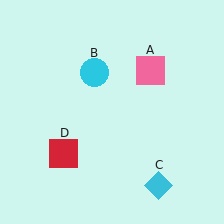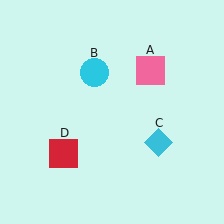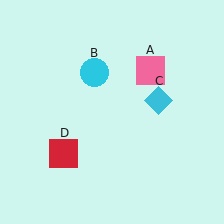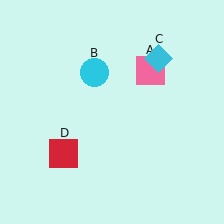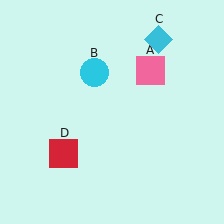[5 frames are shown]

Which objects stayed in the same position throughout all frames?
Pink square (object A) and cyan circle (object B) and red square (object D) remained stationary.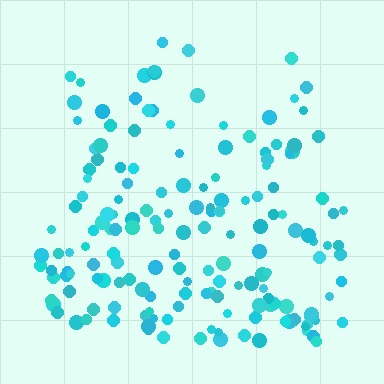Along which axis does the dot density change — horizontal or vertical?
Vertical.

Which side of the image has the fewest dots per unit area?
The top.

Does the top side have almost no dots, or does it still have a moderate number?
Still a moderate number, just noticeably fewer than the bottom.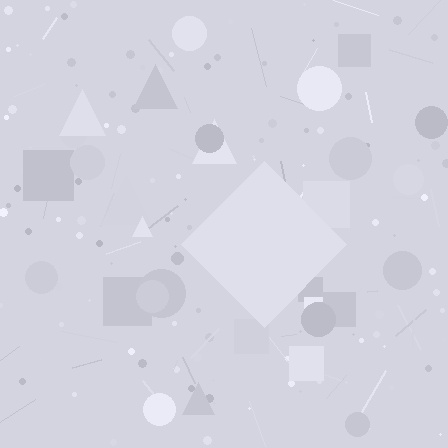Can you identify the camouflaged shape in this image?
The camouflaged shape is a diamond.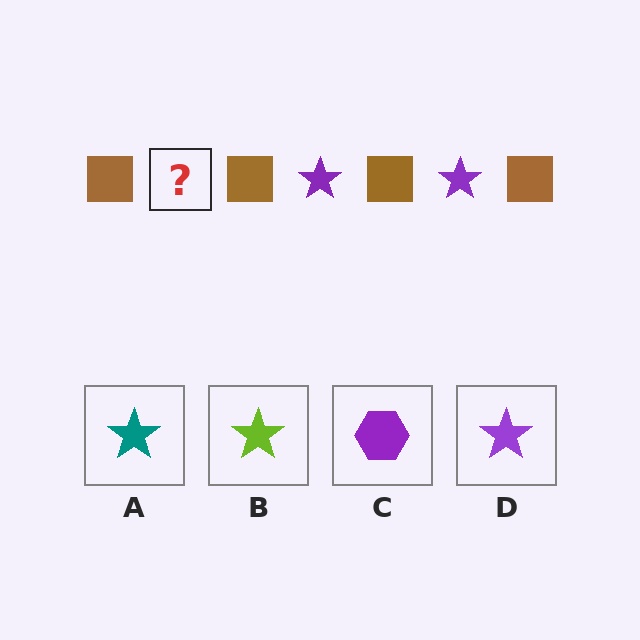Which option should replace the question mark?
Option D.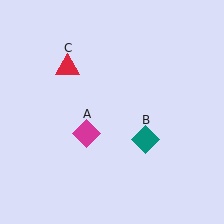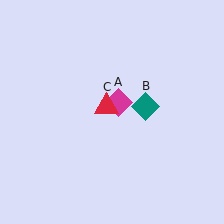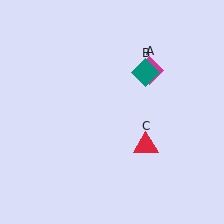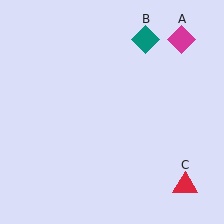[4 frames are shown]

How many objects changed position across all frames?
3 objects changed position: magenta diamond (object A), teal diamond (object B), red triangle (object C).